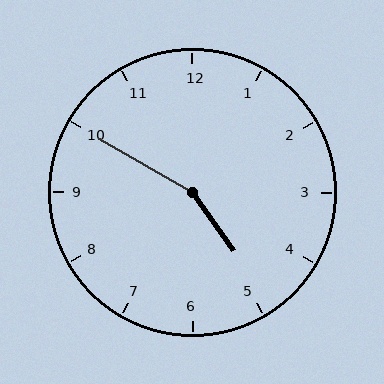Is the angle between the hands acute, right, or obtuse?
It is obtuse.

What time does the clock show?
4:50.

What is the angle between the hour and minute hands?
Approximately 155 degrees.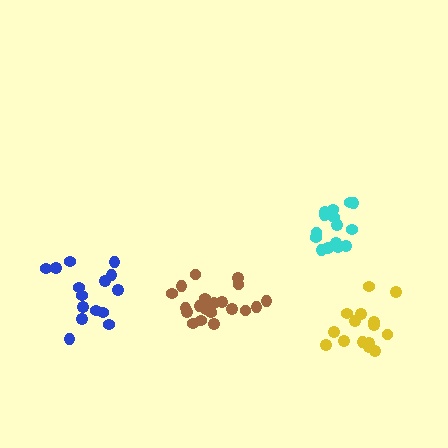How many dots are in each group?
Group 1: 21 dots, Group 2: 15 dots, Group 3: 17 dots, Group 4: 15 dots (68 total).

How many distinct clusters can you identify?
There are 4 distinct clusters.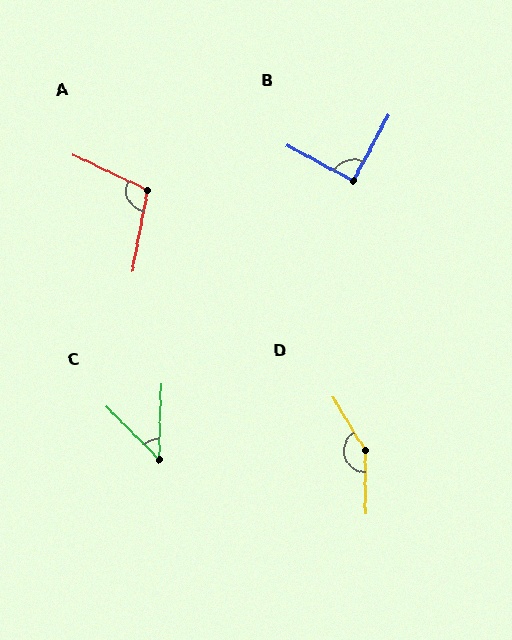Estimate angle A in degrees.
Approximately 105 degrees.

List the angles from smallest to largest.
C (47°), B (90°), A (105°), D (149°).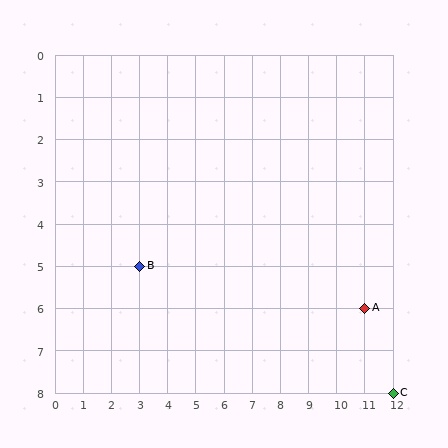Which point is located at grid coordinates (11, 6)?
Point A is at (11, 6).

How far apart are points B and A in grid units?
Points B and A are 8 columns and 1 row apart (about 8.1 grid units diagonally).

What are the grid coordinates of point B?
Point B is at grid coordinates (3, 5).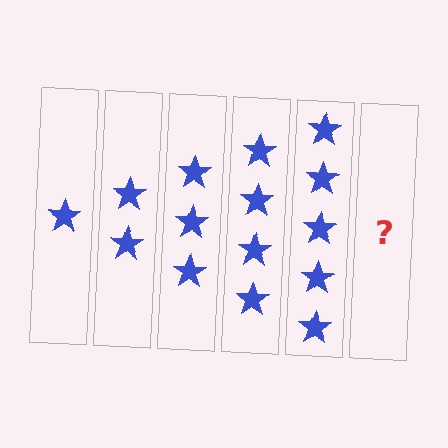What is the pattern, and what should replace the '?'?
The pattern is that each step adds one more star. The '?' should be 6 stars.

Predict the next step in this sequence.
The next step is 6 stars.